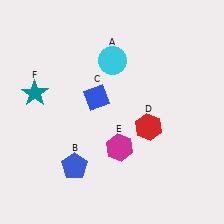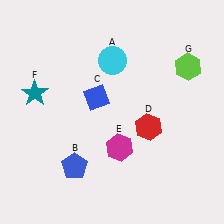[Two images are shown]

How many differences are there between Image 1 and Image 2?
There is 1 difference between the two images.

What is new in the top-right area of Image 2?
A lime hexagon (G) was added in the top-right area of Image 2.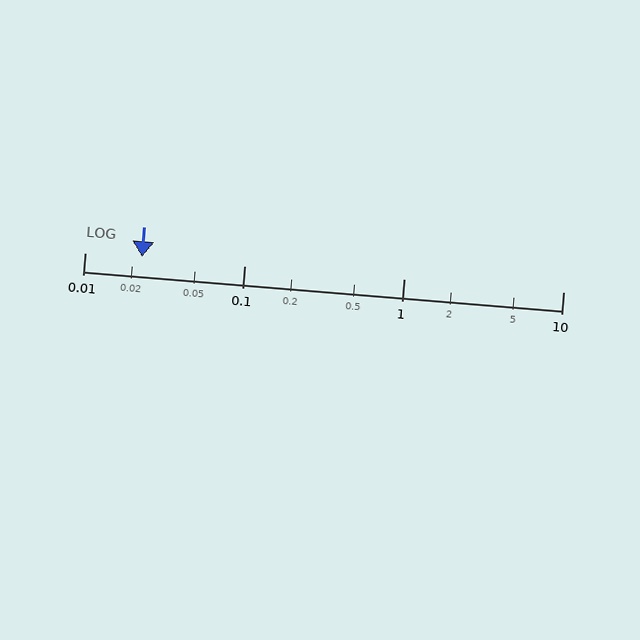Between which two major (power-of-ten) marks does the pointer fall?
The pointer is between 0.01 and 0.1.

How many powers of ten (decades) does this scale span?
The scale spans 3 decades, from 0.01 to 10.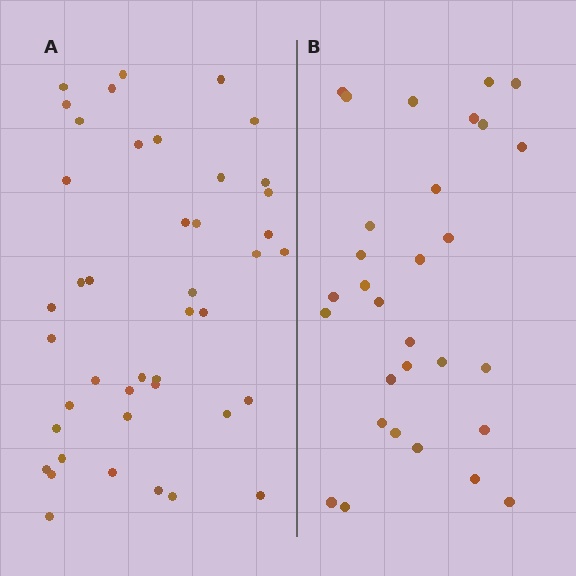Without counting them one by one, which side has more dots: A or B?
Region A (the left region) has more dots.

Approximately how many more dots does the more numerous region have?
Region A has approximately 15 more dots than region B.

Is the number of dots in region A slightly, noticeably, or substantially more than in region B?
Region A has noticeably more, but not dramatically so. The ratio is roughly 1.4 to 1.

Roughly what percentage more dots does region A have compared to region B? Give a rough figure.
About 45% more.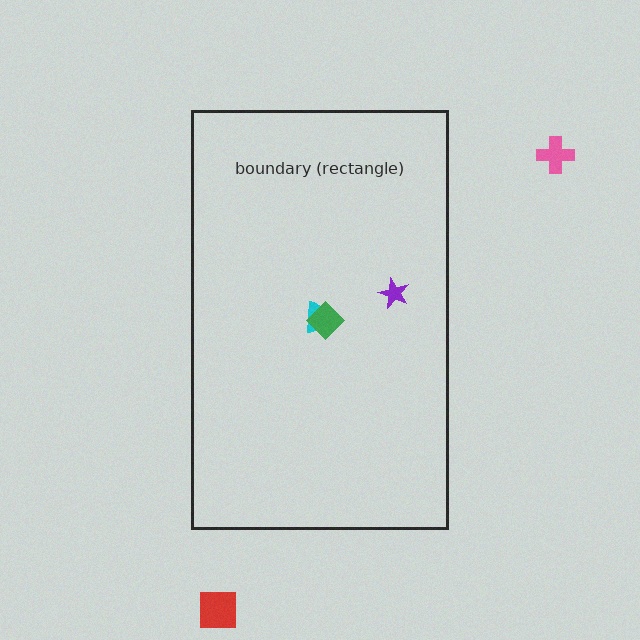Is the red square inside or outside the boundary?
Outside.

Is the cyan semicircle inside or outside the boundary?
Inside.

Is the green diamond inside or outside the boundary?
Inside.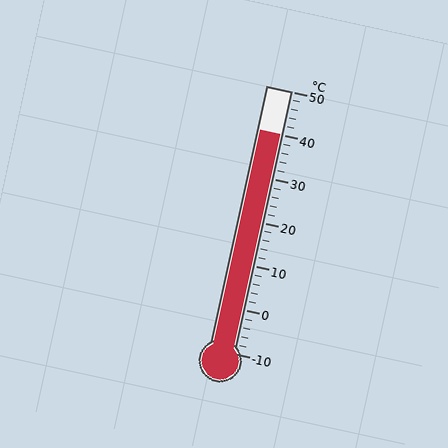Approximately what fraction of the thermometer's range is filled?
The thermometer is filled to approximately 85% of its range.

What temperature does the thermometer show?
The thermometer shows approximately 40°C.